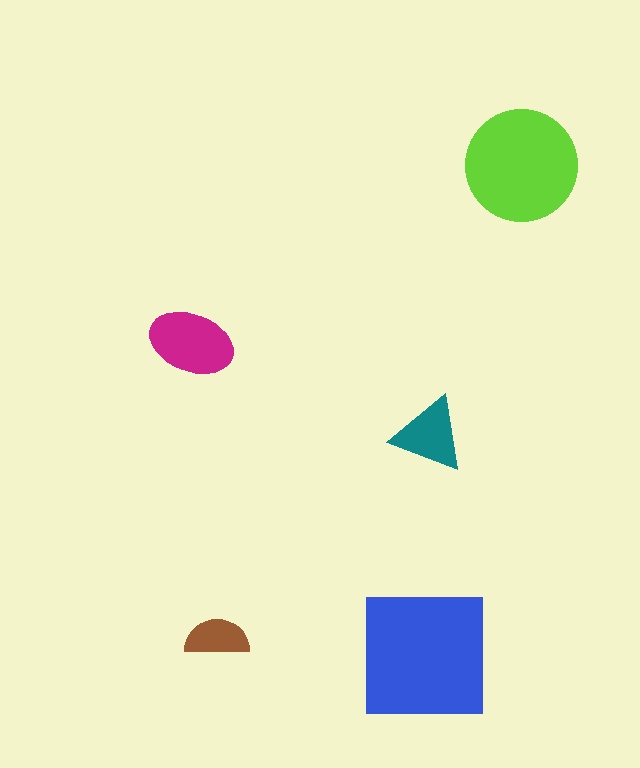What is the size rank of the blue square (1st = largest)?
1st.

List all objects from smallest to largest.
The brown semicircle, the teal triangle, the magenta ellipse, the lime circle, the blue square.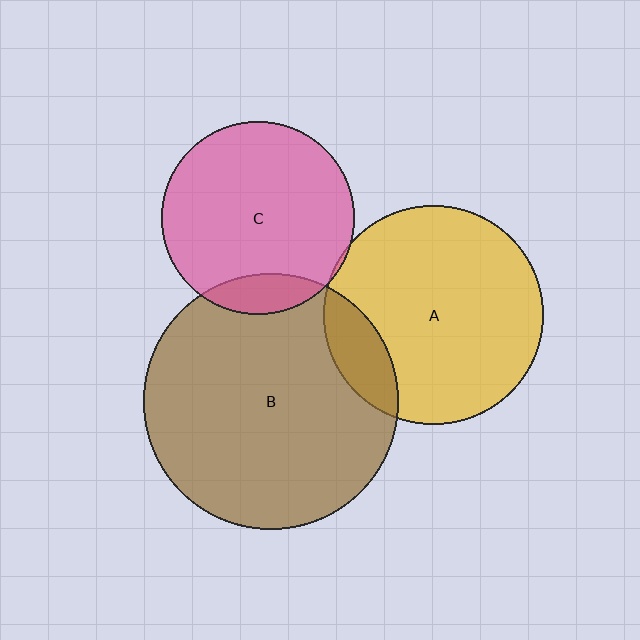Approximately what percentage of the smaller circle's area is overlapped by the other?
Approximately 15%.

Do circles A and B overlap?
Yes.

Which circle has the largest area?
Circle B (brown).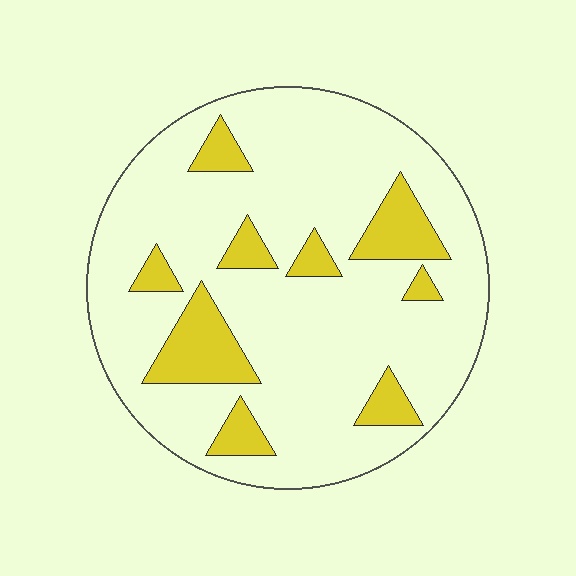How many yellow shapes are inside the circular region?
9.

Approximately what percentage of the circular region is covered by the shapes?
Approximately 20%.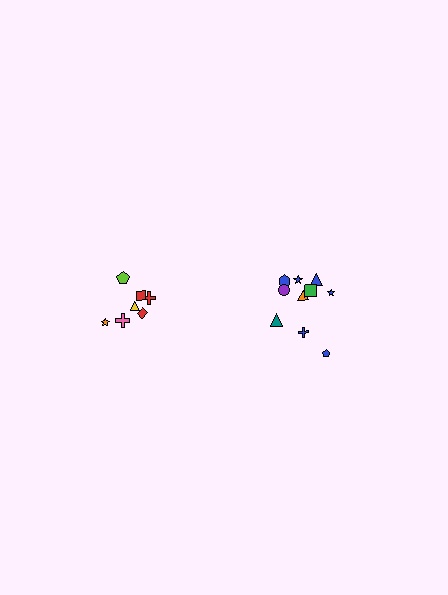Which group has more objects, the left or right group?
The right group.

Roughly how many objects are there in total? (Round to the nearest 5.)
Roughly 15 objects in total.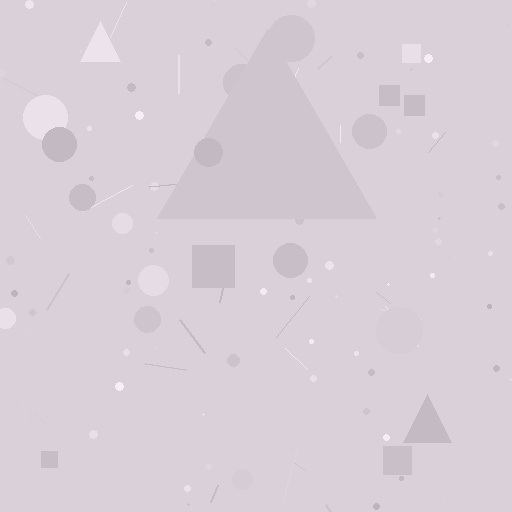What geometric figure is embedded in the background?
A triangle is embedded in the background.